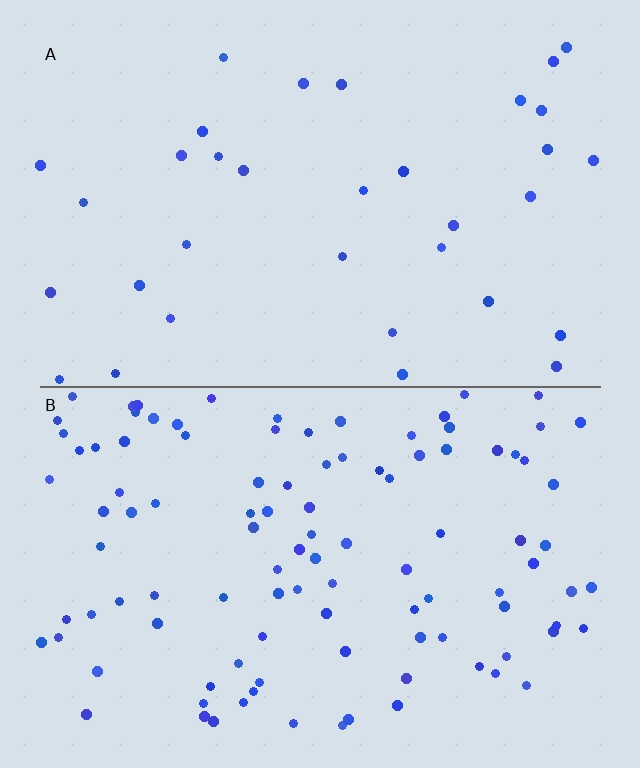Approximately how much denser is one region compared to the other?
Approximately 3.2× — region B over region A.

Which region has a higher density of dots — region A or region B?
B (the bottom).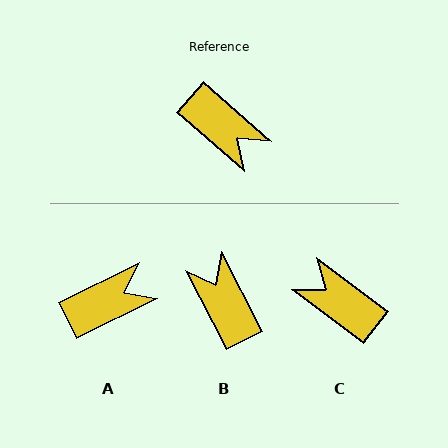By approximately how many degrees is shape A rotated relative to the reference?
Approximately 68 degrees counter-clockwise.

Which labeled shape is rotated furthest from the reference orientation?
C, about 176 degrees away.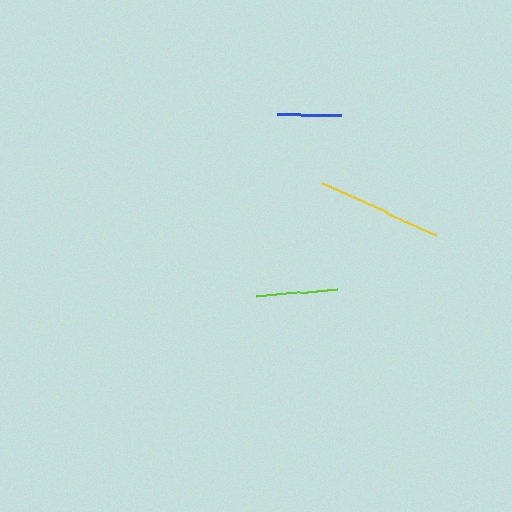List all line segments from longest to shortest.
From longest to shortest: yellow, lime, blue.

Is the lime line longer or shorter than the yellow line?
The yellow line is longer than the lime line.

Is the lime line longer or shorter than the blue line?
The lime line is longer than the blue line.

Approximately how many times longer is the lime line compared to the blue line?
The lime line is approximately 1.3 times the length of the blue line.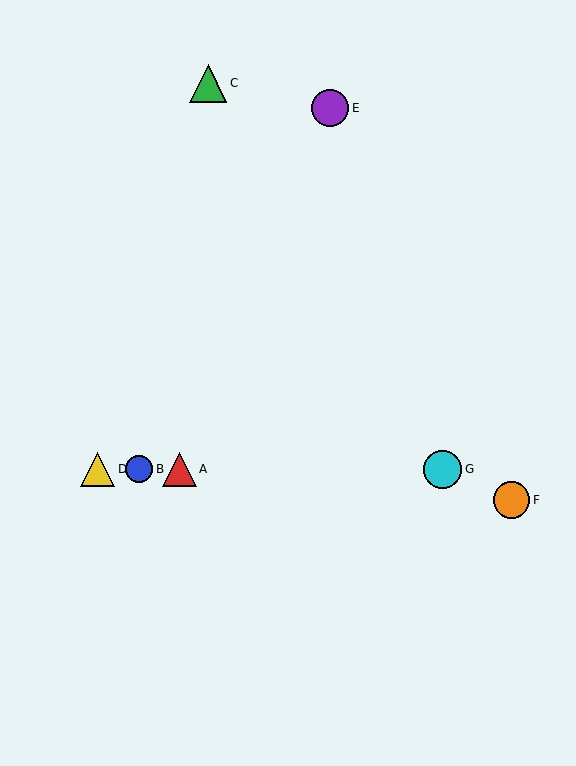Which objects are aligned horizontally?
Objects A, B, D, G are aligned horizontally.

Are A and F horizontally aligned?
No, A is at y≈469 and F is at y≈500.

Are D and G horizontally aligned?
Yes, both are at y≈469.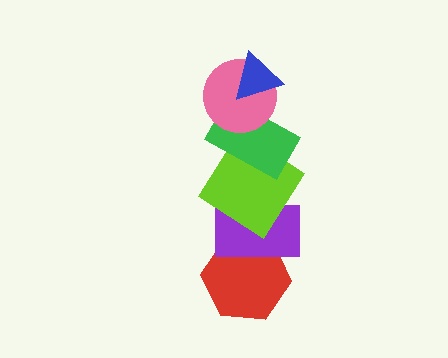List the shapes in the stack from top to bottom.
From top to bottom: the blue triangle, the pink circle, the green rectangle, the lime diamond, the purple rectangle, the red hexagon.